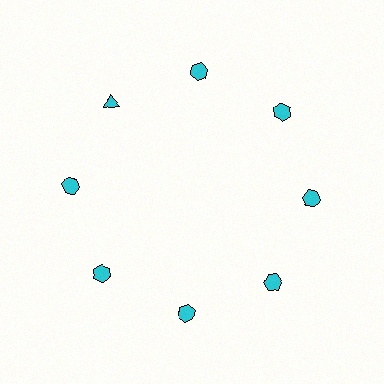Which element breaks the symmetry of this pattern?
The cyan triangle at roughly the 10 o'clock position breaks the symmetry. All other shapes are cyan hexagons.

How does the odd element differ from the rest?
It has a different shape: triangle instead of hexagon.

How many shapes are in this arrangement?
There are 8 shapes arranged in a ring pattern.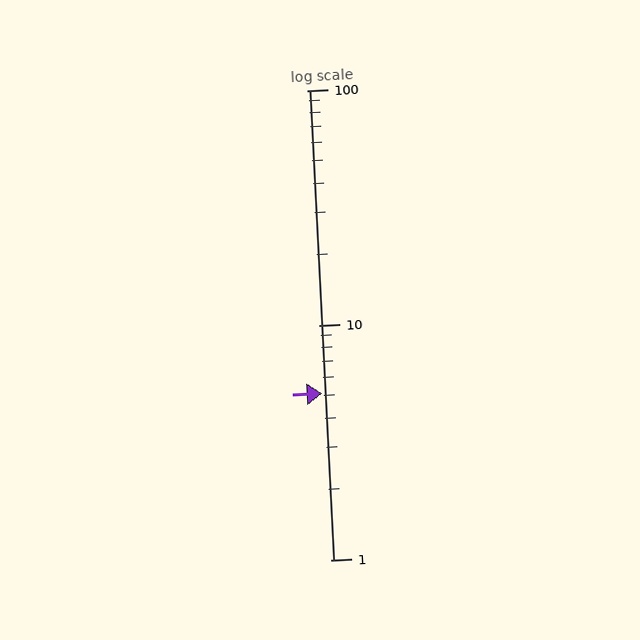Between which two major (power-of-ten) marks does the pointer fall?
The pointer is between 1 and 10.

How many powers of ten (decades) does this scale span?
The scale spans 2 decades, from 1 to 100.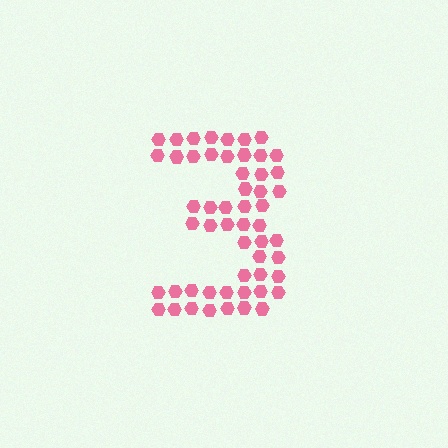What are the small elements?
The small elements are hexagons.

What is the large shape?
The large shape is the digit 3.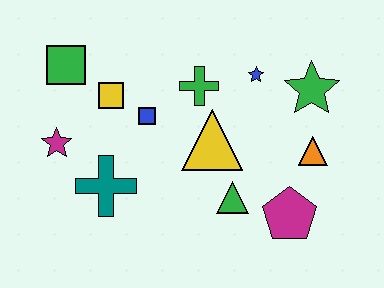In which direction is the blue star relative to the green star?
The blue star is to the left of the green star.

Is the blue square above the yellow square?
No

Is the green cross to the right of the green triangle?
No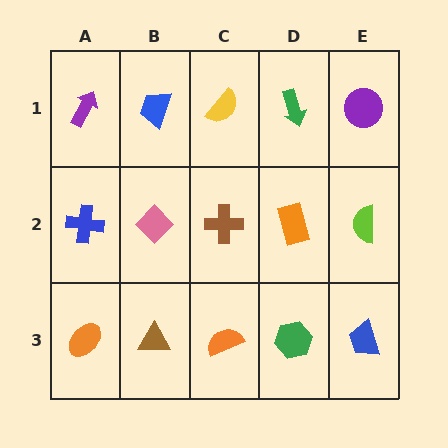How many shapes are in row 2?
5 shapes.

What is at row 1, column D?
A green arrow.